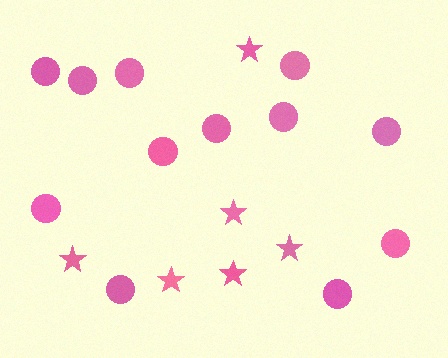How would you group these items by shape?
There are 2 groups: one group of circles (12) and one group of stars (6).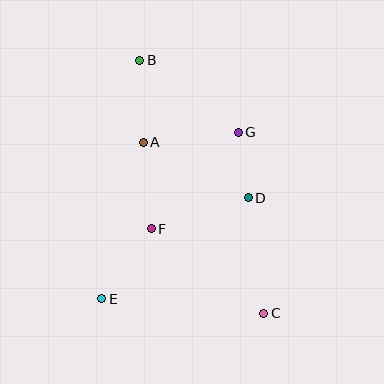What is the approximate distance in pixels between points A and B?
The distance between A and B is approximately 82 pixels.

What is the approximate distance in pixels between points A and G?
The distance between A and G is approximately 95 pixels.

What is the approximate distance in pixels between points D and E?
The distance between D and E is approximately 178 pixels.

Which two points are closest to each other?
Points D and G are closest to each other.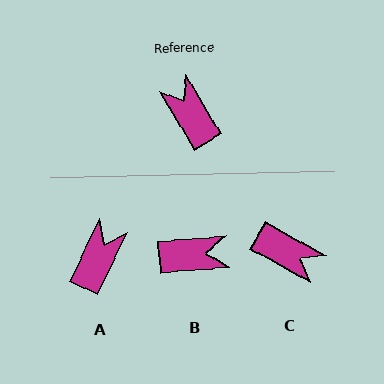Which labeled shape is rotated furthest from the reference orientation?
C, about 151 degrees away.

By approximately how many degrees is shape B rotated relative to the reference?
Approximately 117 degrees clockwise.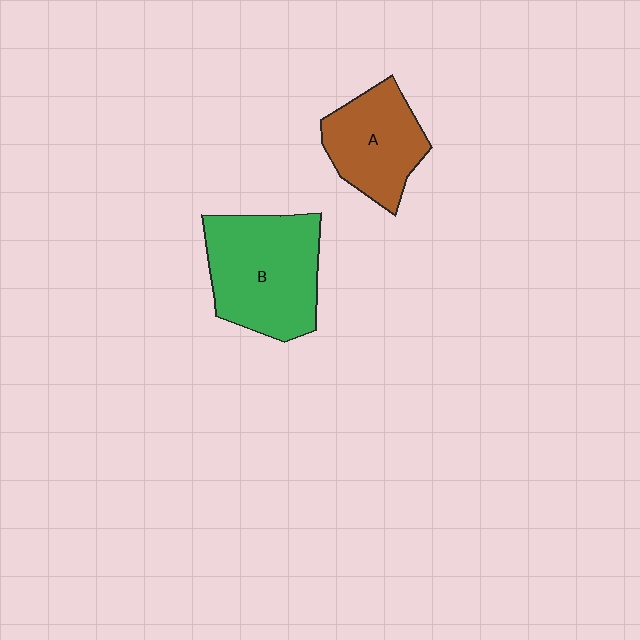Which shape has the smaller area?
Shape A (brown).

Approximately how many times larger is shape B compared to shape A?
Approximately 1.4 times.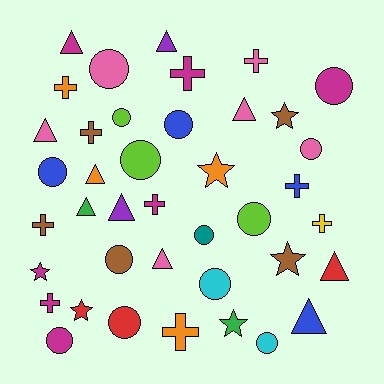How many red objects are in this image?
There are 3 red objects.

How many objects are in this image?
There are 40 objects.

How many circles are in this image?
There are 14 circles.